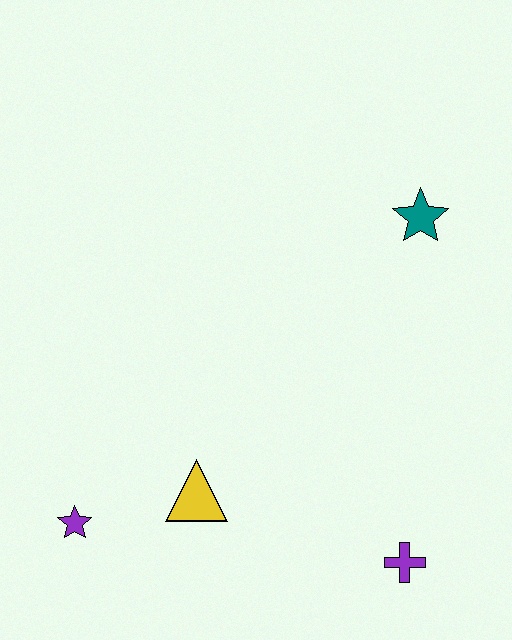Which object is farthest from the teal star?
The purple star is farthest from the teal star.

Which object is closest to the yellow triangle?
The purple star is closest to the yellow triangle.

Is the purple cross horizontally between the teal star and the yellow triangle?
Yes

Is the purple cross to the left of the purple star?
No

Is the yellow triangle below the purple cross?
No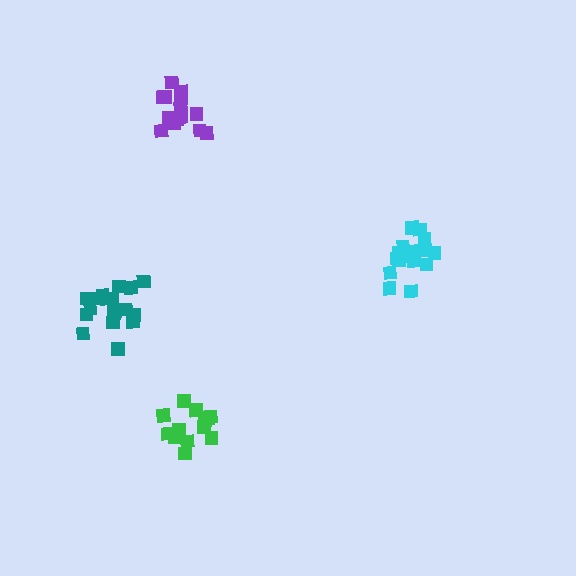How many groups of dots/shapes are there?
There are 4 groups.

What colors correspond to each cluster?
The clusters are colored: green, cyan, teal, purple.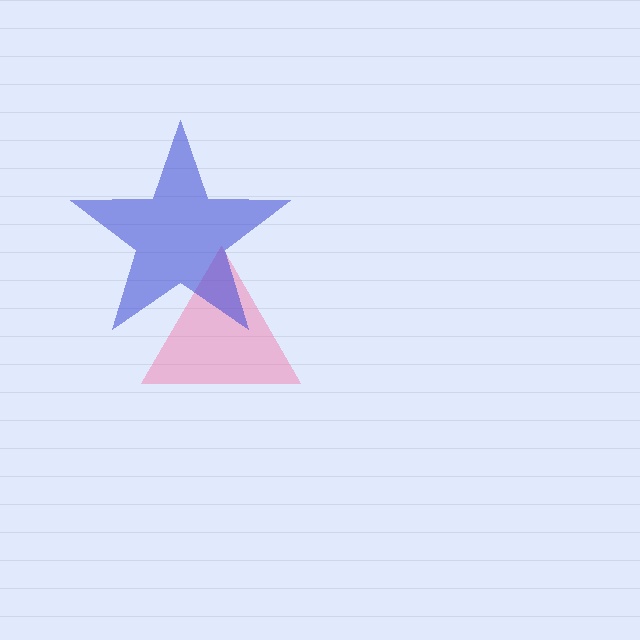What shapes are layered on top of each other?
The layered shapes are: a pink triangle, a blue star.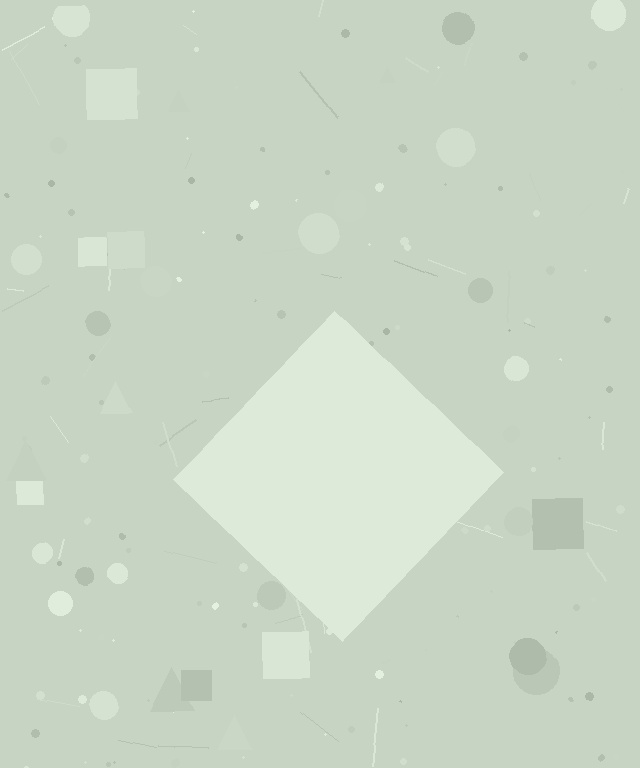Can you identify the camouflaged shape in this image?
The camouflaged shape is a diamond.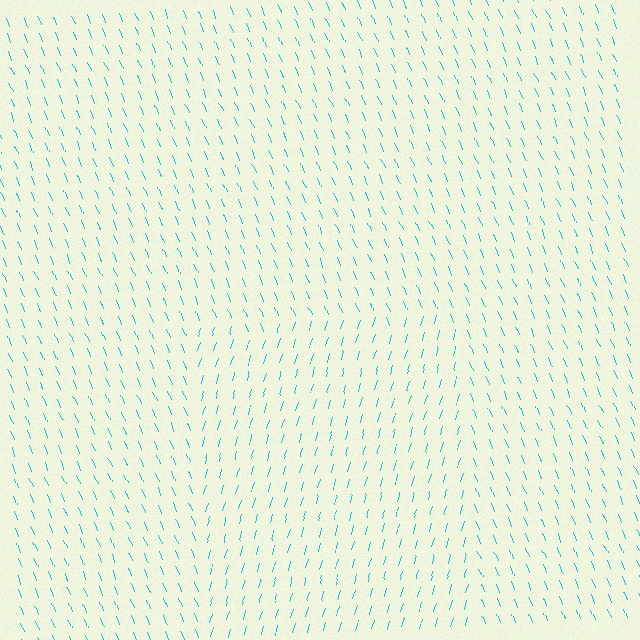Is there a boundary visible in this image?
Yes, there is a texture boundary formed by a change in line orientation.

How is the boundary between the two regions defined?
The boundary is defined purely by a change in line orientation (approximately 38 degrees difference). All lines are the same color and thickness.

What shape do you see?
I see a rectangle.